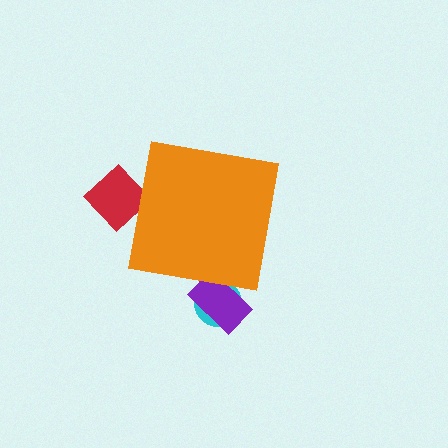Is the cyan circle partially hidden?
Yes, the cyan circle is partially hidden behind the orange square.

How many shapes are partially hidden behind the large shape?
3 shapes are partially hidden.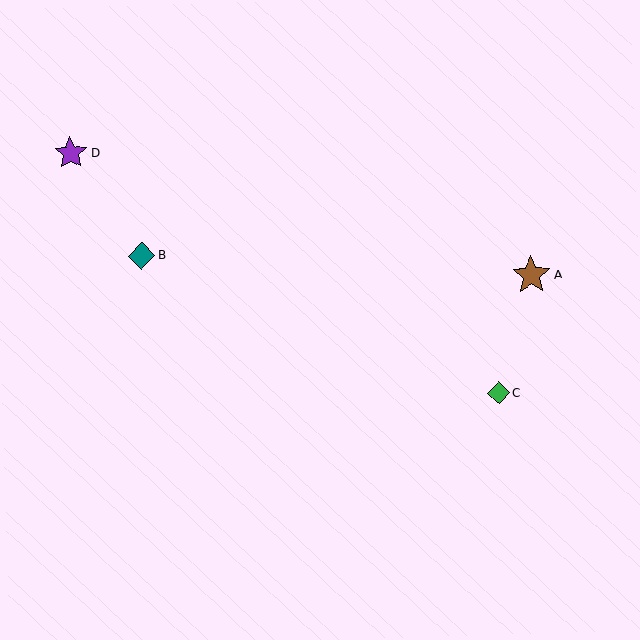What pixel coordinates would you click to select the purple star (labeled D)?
Click at (71, 153) to select the purple star D.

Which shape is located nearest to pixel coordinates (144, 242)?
The teal diamond (labeled B) at (142, 256) is nearest to that location.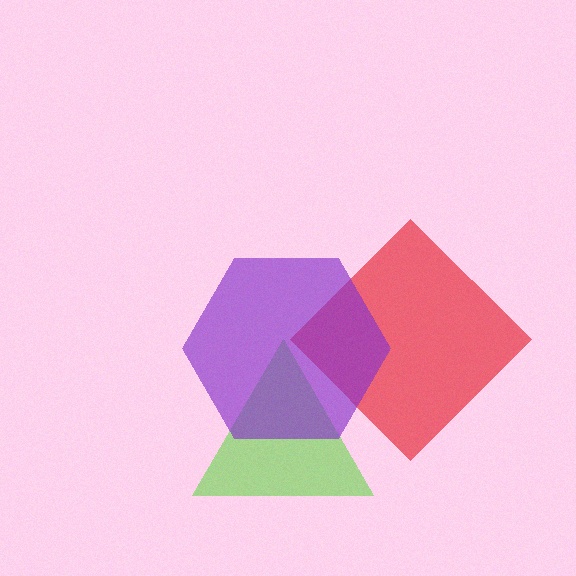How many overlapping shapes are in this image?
There are 3 overlapping shapes in the image.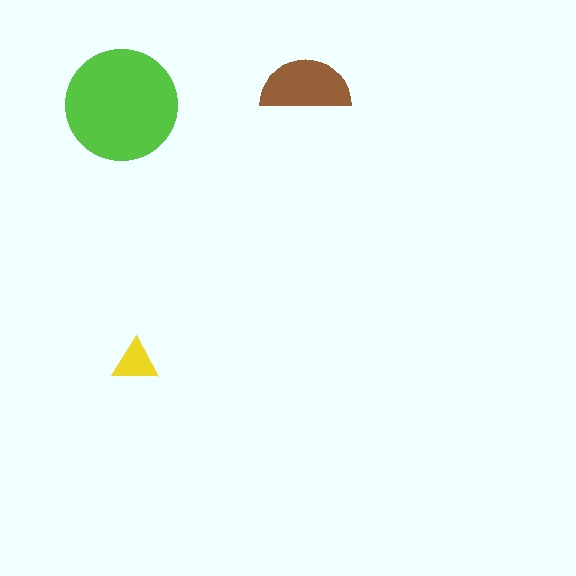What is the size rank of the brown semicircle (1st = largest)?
2nd.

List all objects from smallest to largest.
The yellow triangle, the brown semicircle, the lime circle.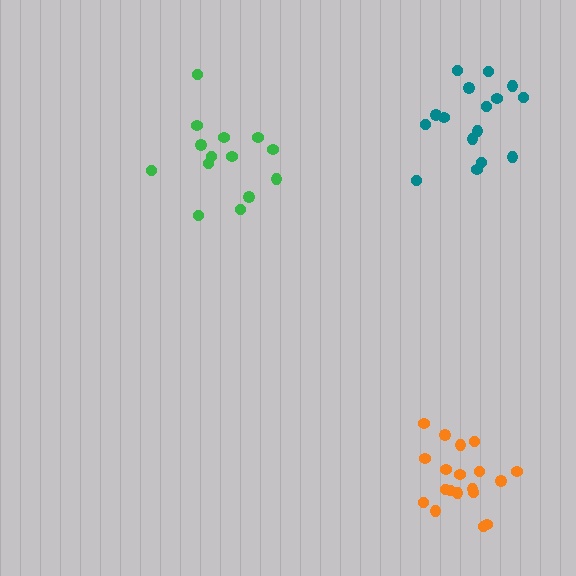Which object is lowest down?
The orange cluster is bottommost.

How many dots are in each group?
Group 1: 14 dots, Group 2: 16 dots, Group 3: 19 dots (49 total).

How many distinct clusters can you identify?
There are 3 distinct clusters.